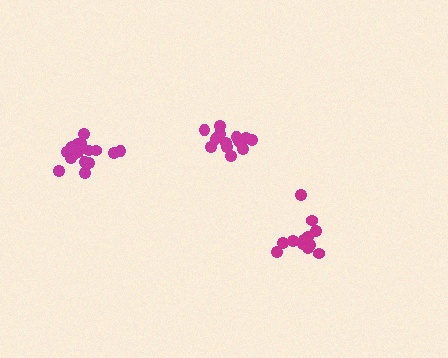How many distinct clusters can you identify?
There are 3 distinct clusters.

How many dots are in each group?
Group 1: 12 dots, Group 2: 13 dots, Group 3: 17 dots (42 total).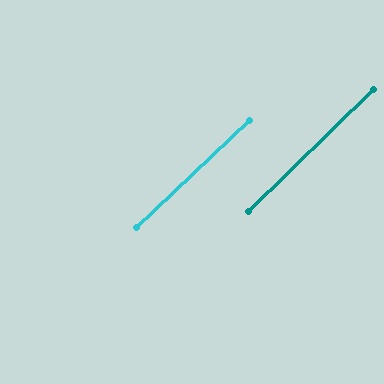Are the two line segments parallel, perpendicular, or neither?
Parallel — their directions differ by only 0.8°.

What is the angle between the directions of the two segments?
Approximately 1 degree.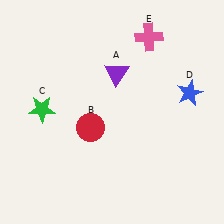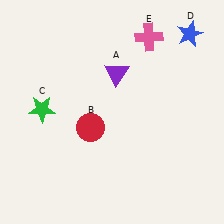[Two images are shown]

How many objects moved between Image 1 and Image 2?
1 object moved between the two images.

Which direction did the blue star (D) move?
The blue star (D) moved up.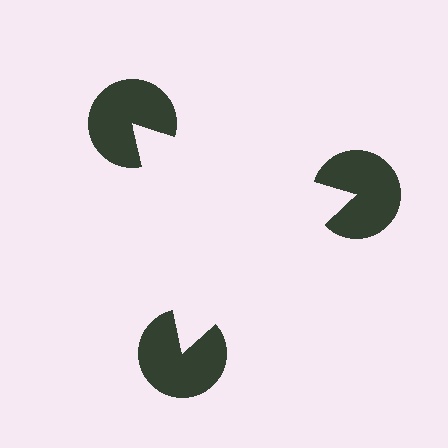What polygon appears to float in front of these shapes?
An illusory triangle — its edges are inferred from the aligned wedge cuts in the pac-man discs, not physically drawn.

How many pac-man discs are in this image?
There are 3 — one at each vertex of the illusory triangle.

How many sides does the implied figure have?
3 sides.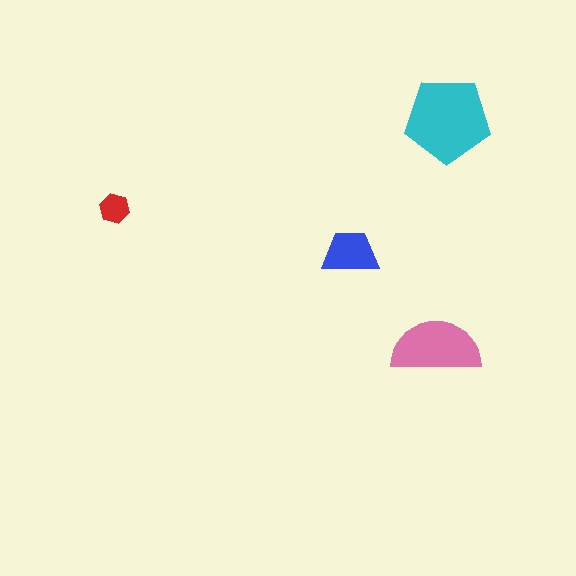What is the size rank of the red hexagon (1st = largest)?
4th.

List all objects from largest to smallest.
The cyan pentagon, the pink semicircle, the blue trapezoid, the red hexagon.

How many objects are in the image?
There are 4 objects in the image.